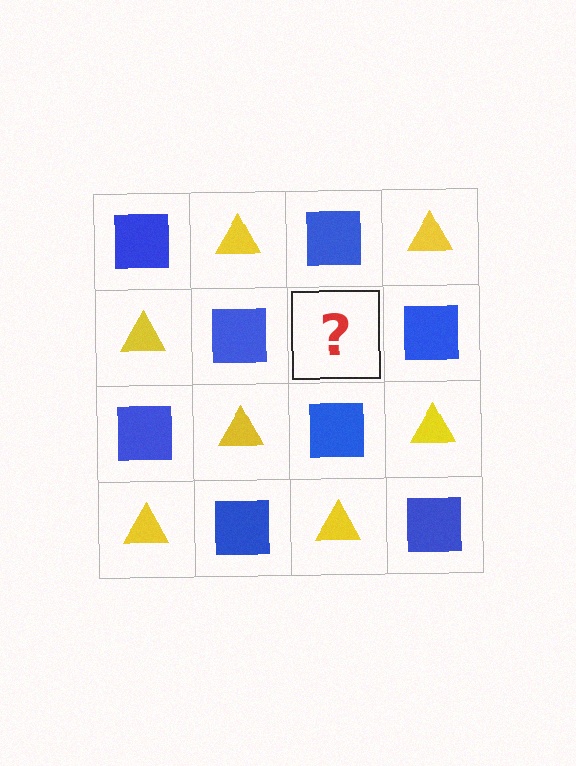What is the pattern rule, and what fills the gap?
The rule is that it alternates blue square and yellow triangle in a checkerboard pattern. The gap should be filled with a yellow triangle.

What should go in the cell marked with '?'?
The missing cell should contain a yellow triangle.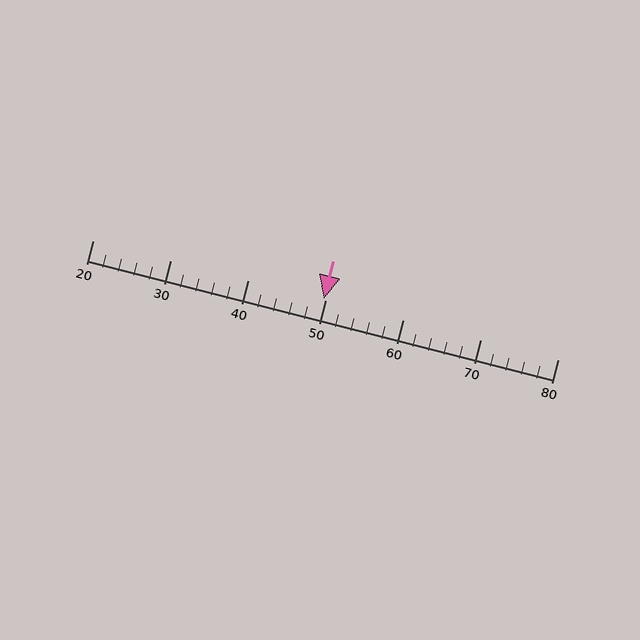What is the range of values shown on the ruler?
The ruler shows values from 20 to 80.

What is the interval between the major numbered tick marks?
The major tick marks are spaced 10 units apart.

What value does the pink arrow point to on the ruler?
The pink arrow points to approximately 50.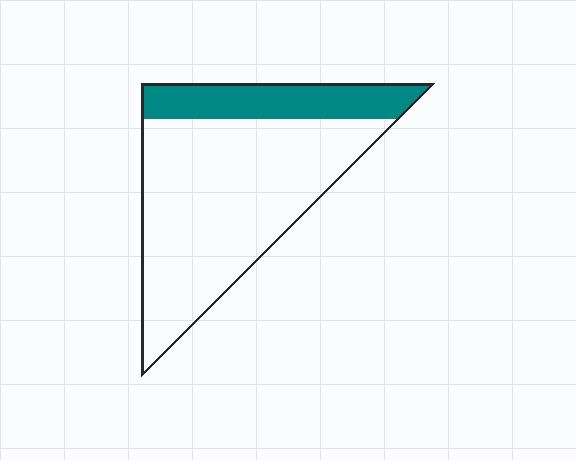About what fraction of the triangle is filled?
About one quarter (1/4).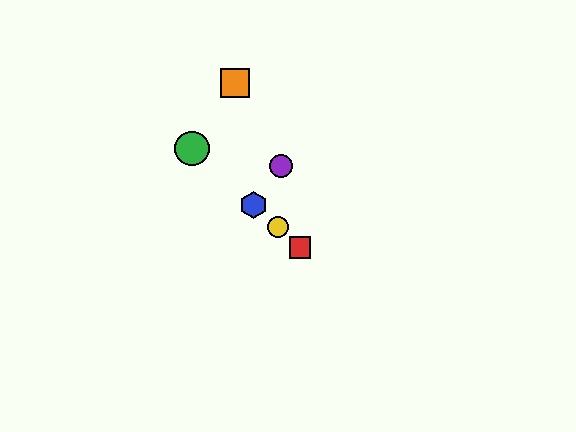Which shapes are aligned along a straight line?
The red square, the blue hexagon, the green circle, the yellow circle are aligned along a straight line.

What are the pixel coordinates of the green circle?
The green circle is at (192, 148).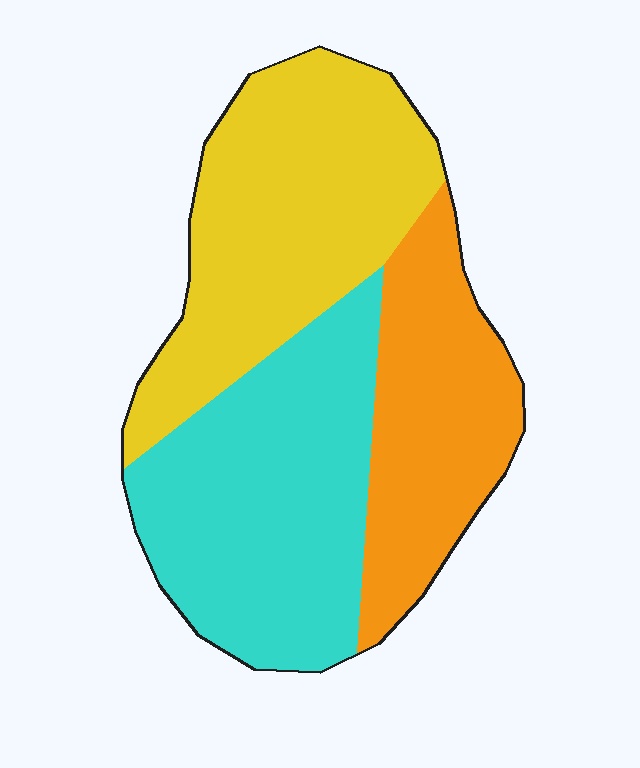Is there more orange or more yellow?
Yellow.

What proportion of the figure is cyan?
Cyan covers around 40% of the figure.